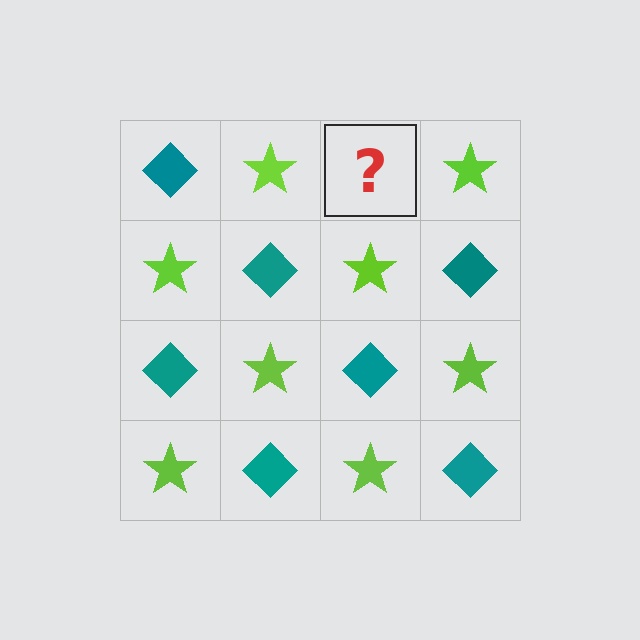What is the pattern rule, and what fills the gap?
The rule is that it alternates teal diamond and lime star in a checkerboard pattern. The gap should be filled with a teal diamond.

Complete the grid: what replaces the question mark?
The question mark should be replaced with a teal diamond.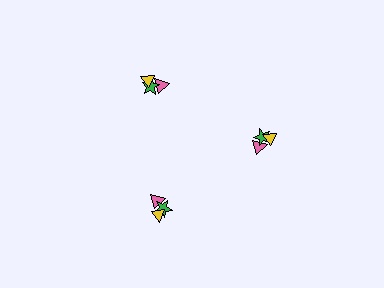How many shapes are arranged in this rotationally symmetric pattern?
There are 9 shapes, arranged in 3 groups of 3.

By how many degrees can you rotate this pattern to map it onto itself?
The pattern maps onto itself every 120 degrees of rotation.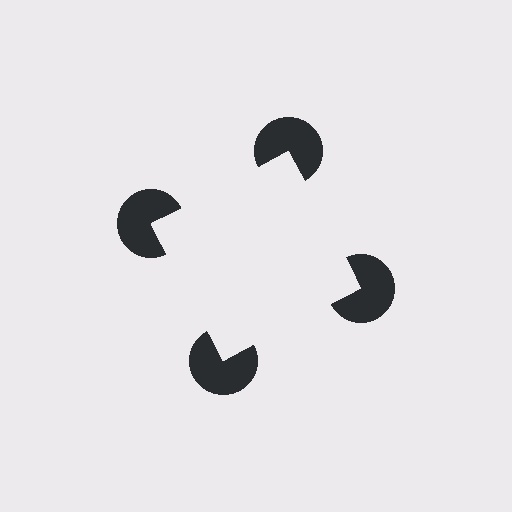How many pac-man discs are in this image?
There are 4 — one at each vertex of the illusory square.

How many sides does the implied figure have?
4 sides.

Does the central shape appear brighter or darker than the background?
It typically appears slightly brighter than the background, even though no actual brightness change is drawn.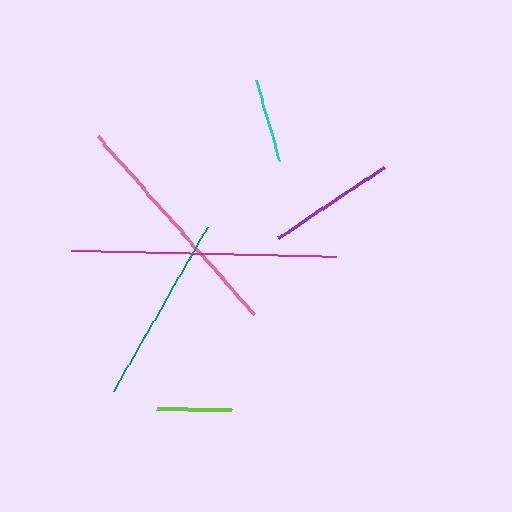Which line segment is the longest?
The magenta line is the longest at approximately 265 pixels.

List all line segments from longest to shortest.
From longest to shortest: magenta, pink, teal, purple, cyan, lime.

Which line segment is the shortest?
The lime line is the shortest at approximately 76 pixels.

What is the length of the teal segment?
The teal segment is approximately 189 pixels long.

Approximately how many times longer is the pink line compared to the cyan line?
The pink line is approximately 2.8 times the length of the cyan line.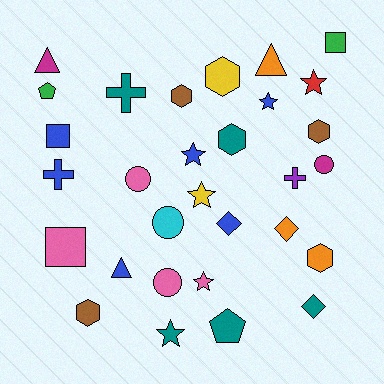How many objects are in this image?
There are 30 objects.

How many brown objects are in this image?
There are 3 brown objects.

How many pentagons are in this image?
There are 2 pentagons.